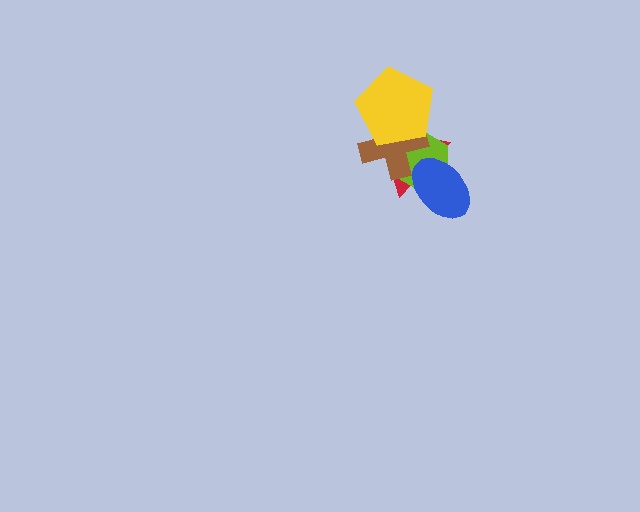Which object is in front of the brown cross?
The yellow pentagon is in front of the brown cross.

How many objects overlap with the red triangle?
4 objects overlap with the red triangle.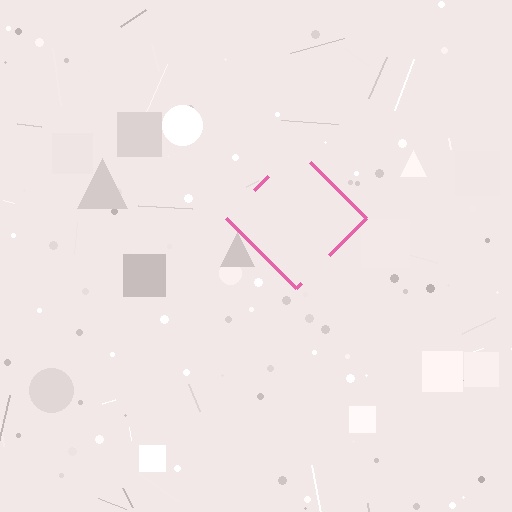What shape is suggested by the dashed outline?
The dashed outline suggests a diamond.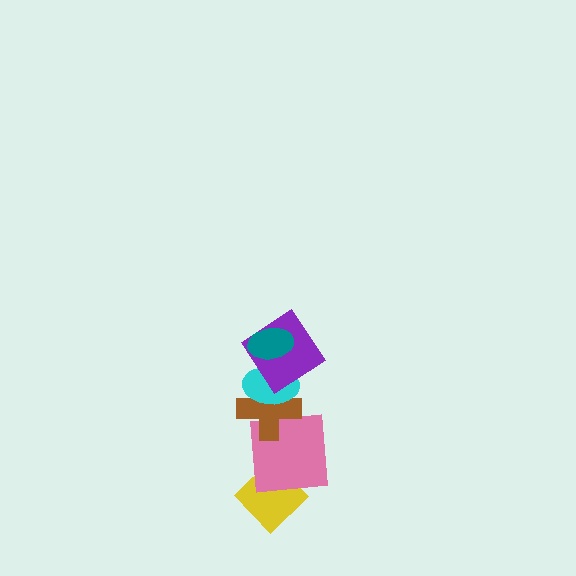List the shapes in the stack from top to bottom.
From top to bottom: the teal ellipse, the purple diamond, the cyan ellipse, the brown cross, the pink square, the yellow diamond.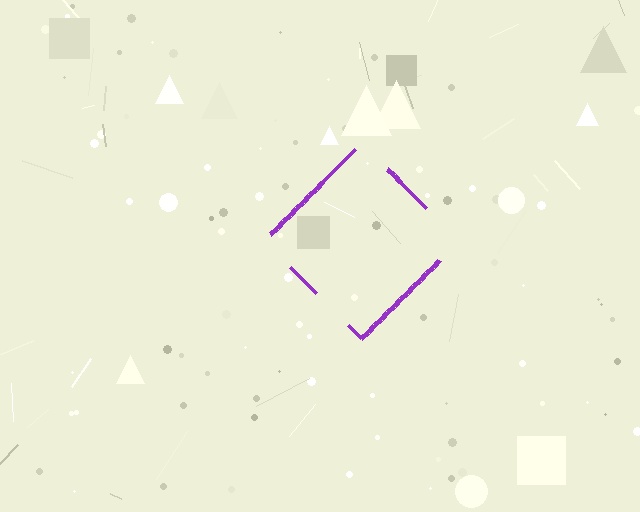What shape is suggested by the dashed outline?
The dashed outline suggests a diamond.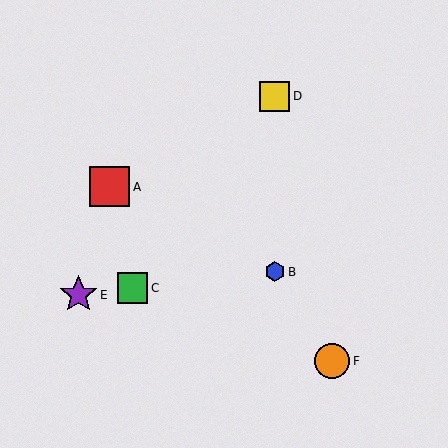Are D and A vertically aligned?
No, D is at x≈275 and A is at x≈110.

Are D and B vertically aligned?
Yes, both are at x≈275.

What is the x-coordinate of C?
Object C is at x≈133.